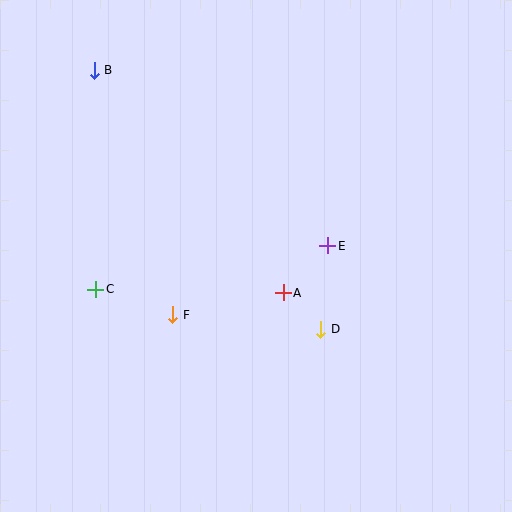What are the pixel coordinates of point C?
Point C is at (96, 289).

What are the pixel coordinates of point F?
Point F is at (173, 315).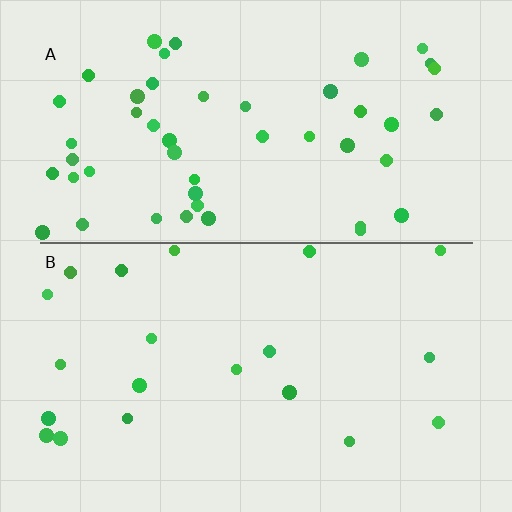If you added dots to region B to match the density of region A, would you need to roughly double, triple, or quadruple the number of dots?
Approximately double.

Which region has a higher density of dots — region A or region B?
A (the top).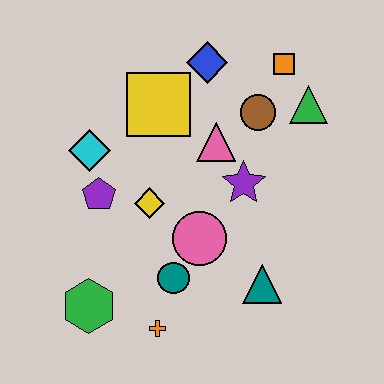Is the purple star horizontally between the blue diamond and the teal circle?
No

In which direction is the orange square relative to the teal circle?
The orange square is above the teal circle.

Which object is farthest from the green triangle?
The green hexagon is farthest from the green triangle.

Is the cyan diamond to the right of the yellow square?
No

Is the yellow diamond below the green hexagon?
No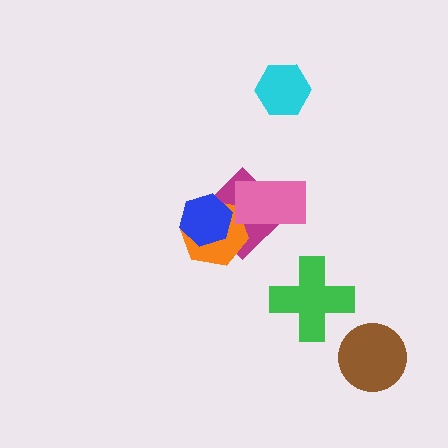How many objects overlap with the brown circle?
0 objects overlap with the brown circle.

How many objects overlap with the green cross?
0 objects overlap with the green cross.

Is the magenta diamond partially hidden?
Yes, it is partially covered by another shape.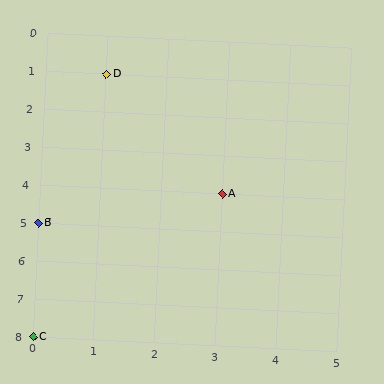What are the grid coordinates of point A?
Point A is at grid coordinates (3, 4).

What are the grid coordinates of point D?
Point D is at grid coordinates (1, 1).